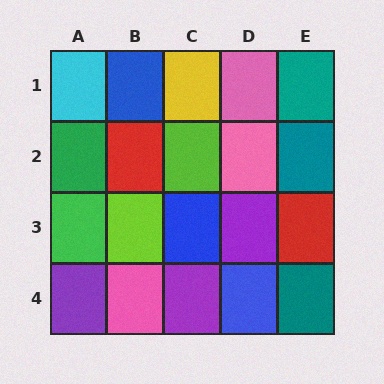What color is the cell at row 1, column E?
Teal.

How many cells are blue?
3 cells are blue.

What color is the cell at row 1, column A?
Cyan.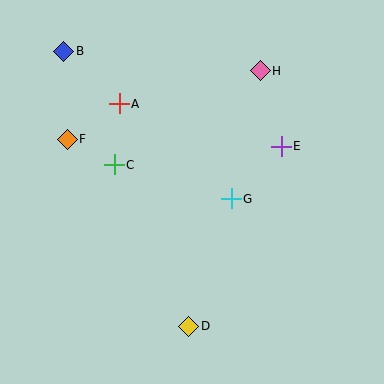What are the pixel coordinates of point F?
Point F is at (67, 139).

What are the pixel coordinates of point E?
Point E is at (281, 146).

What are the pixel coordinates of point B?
Point B is at (64, 51).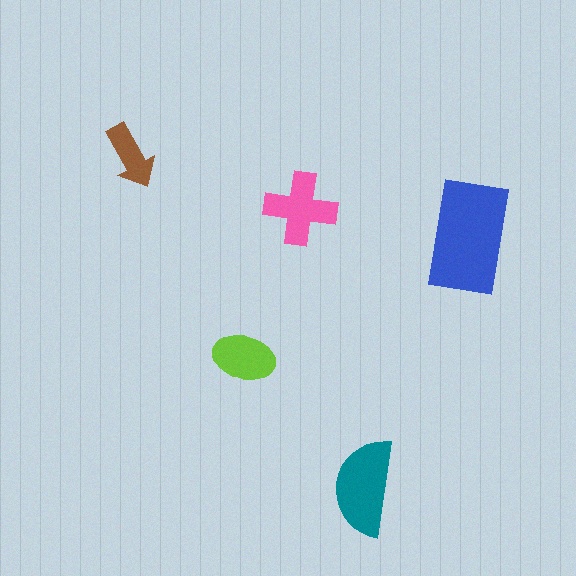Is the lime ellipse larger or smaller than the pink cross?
Smaller.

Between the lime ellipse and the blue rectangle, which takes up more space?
The blue rectangle.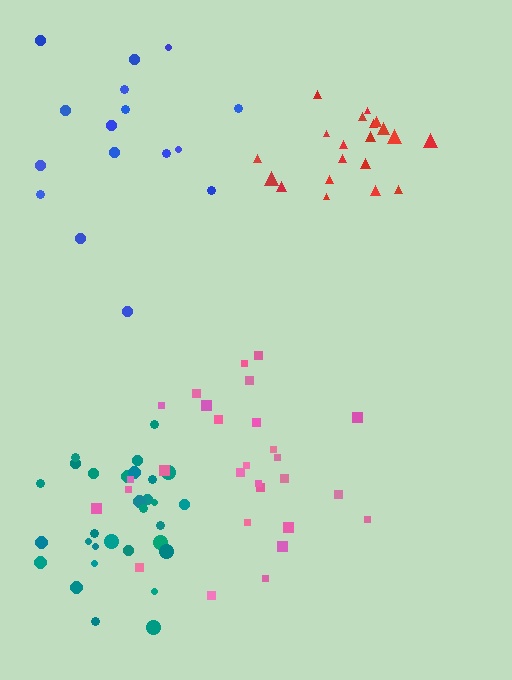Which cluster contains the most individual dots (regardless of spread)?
Teal (30).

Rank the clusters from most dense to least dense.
teal, red, pink, blue.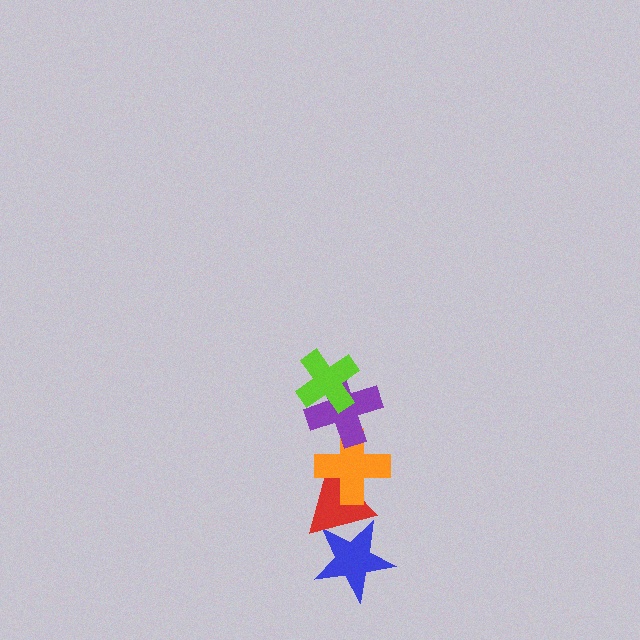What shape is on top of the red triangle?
The orange cross is on top of the red triangle.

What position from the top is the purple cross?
The purple cross is 2nd from the top.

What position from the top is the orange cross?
The orange cross is 3rd from the top.